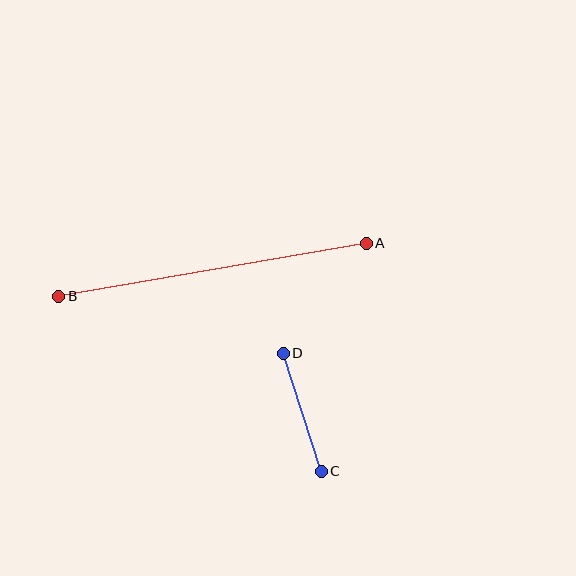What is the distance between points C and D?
The distance is approximately 124 pixels.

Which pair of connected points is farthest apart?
Points A and B are farthest apart.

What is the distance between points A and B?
The distance is approximately 312 pixels.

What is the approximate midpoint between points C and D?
The midpoint is at approximately (302, 412) pixels.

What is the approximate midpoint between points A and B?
The midpoint is at approximately (212, 270) pixels.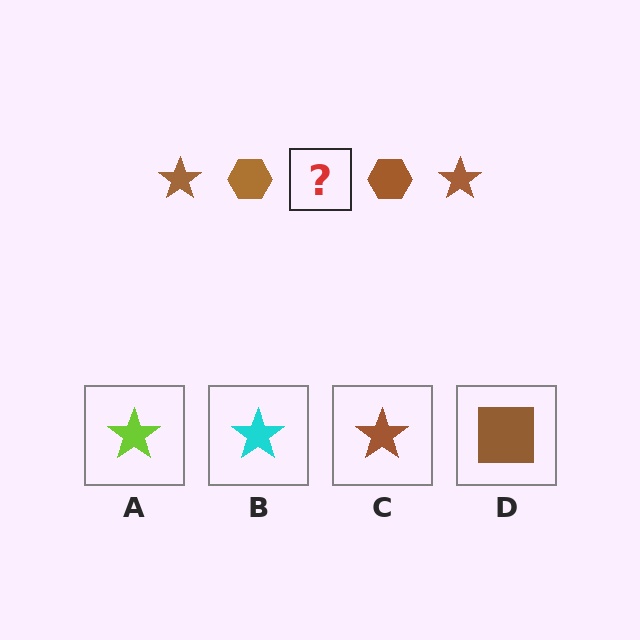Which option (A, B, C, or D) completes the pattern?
C.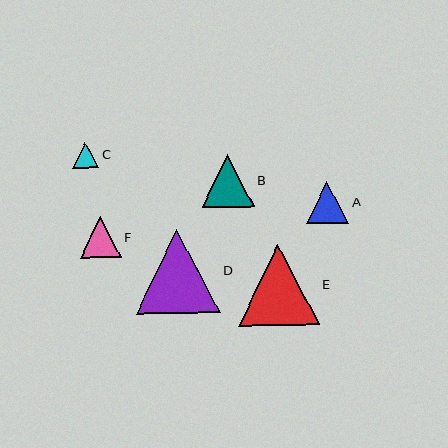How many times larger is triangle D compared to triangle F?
Triangle D is approximately 2.0 times the size of triangle F.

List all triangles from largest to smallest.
From largest to smallest: D, E, B, A, F, C.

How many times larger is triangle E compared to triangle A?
Triangle E is approximately 1.9 times the size of triangle A.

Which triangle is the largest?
Triangle D is the largest with a size of approximately 84 pixels.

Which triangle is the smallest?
Triangle C is the smallest with a size of approximately 26 pixels.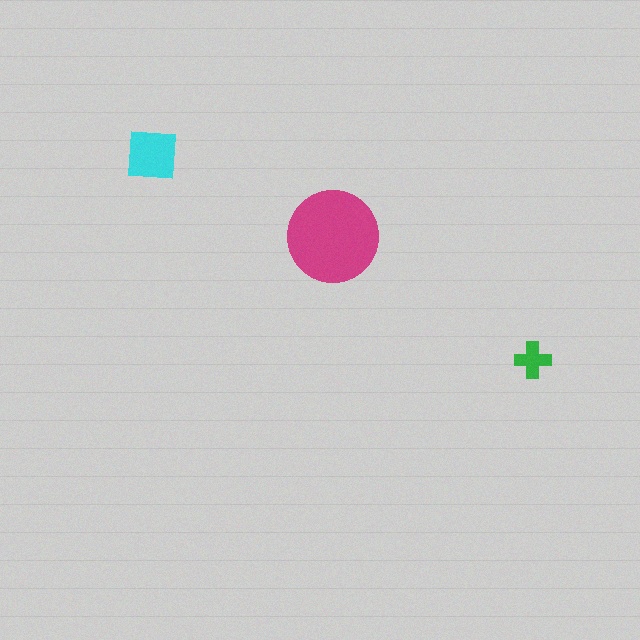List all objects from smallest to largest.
The green cross, the cyan square, the magenta circle.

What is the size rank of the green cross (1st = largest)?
3rd.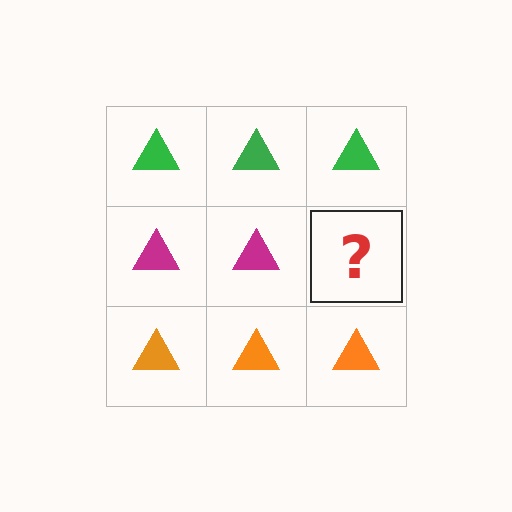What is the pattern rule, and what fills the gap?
The rule is that each row has a consistent color. The gap should be filled with a magenta triangle.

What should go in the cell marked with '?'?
The missing cell should contain a magenta triangle.